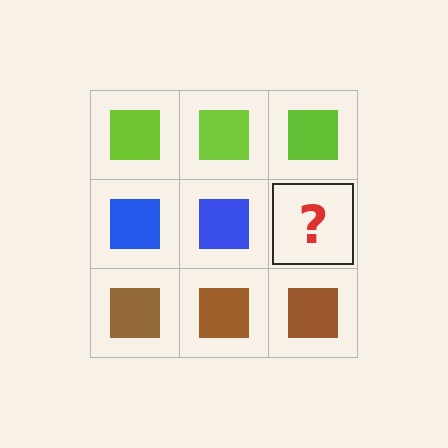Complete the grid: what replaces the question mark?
The question mark should be replaced with a blue square.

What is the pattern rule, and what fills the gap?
The rule is that each row has a consistent color. The gap should be filled with a blue square.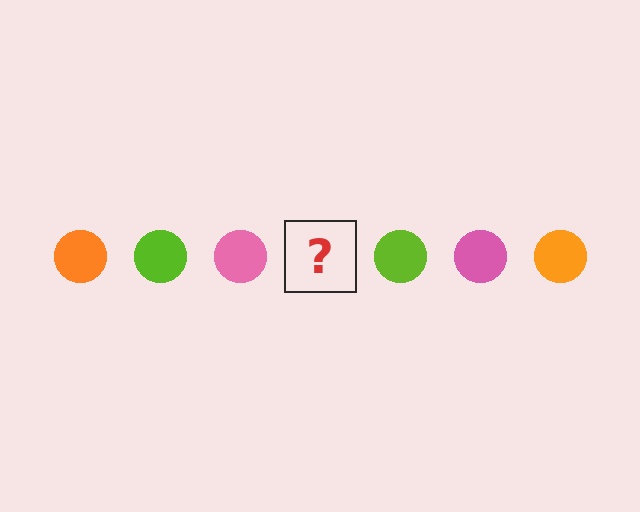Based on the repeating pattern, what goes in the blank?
The blank should be an orange circle.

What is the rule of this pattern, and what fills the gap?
The rule is that the pattern cycles through orange, lime, pink circles. The gap should be filled with an orange circle.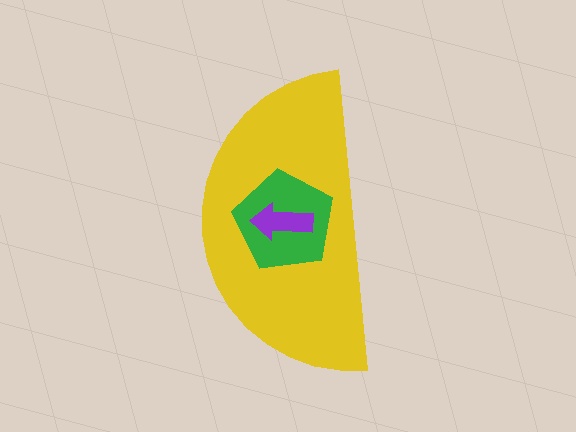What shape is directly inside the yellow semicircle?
The green pentagon.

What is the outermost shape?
The yellow semicircle.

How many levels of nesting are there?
3.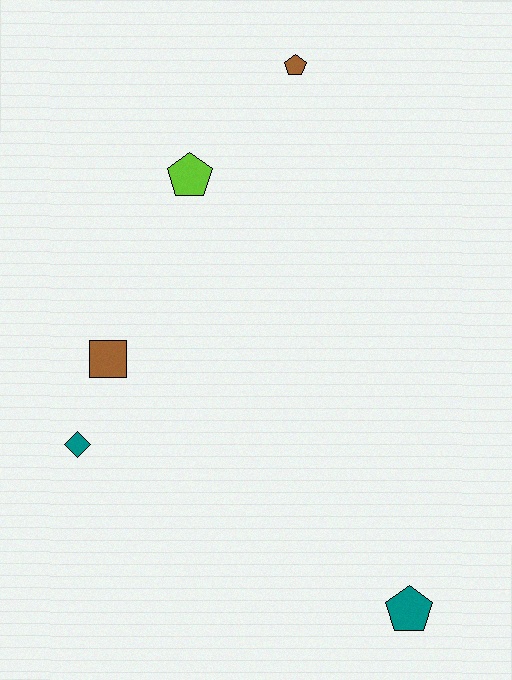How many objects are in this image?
There are 5 objects.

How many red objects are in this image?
There are no red objects.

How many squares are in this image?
There is 1 square.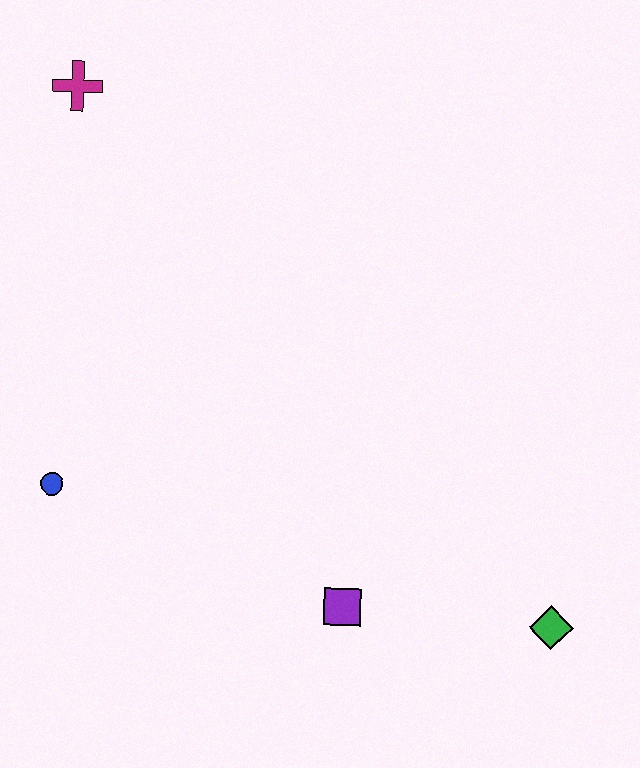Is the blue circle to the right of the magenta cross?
No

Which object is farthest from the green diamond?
The magenta cross is farthest from the green diamond.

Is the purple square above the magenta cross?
No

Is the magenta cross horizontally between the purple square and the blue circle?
Yes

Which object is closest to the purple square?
The green diamond is closest to the purple square.